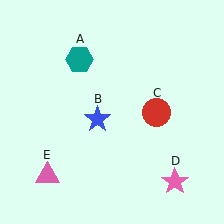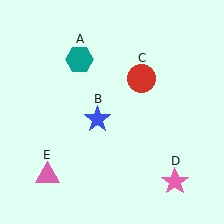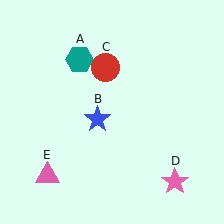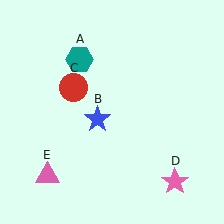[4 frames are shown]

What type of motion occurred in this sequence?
The red circle (object C) rotated counterclockwise around the center of the scene.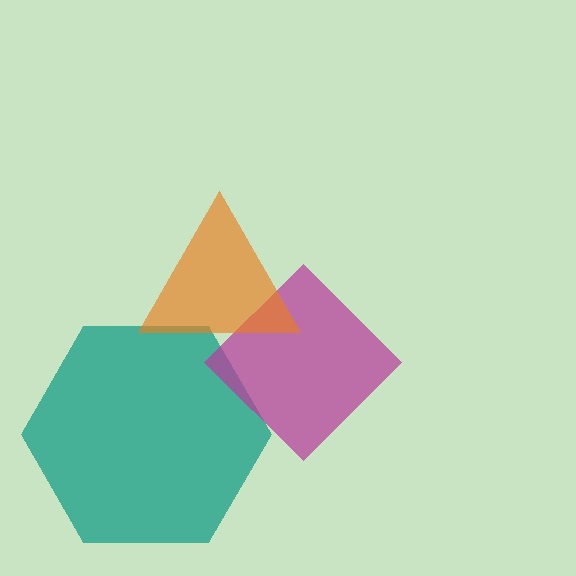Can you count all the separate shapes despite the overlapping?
Yes, there are 3 separate shapes.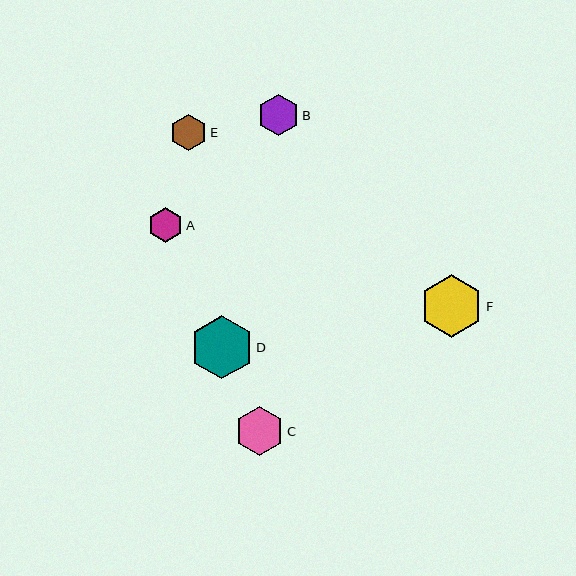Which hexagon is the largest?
Hexagon D is the largest with a size of approximately 63 pixels.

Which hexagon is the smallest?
Hexagon A is the smallest with a size of approximately 35 pixels.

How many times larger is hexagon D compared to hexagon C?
Hexagon D is approximately 1.3 times the size of hexagon C.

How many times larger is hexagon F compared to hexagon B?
Hexagon F is approximately 1.5 times the size of hexagon B.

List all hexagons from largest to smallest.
From largest to smallest: D, F, C, B, E, A.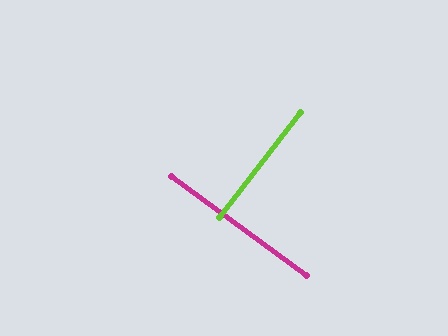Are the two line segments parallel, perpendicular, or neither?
Perpendicular — they meet at approximately 89°.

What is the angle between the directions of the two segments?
Approximately 89 degrees.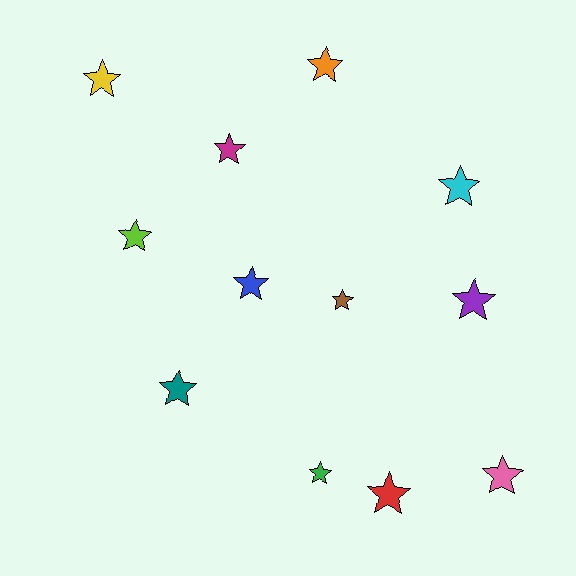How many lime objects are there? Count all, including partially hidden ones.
There is 1 lime object.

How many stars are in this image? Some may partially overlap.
There are 12 stars.